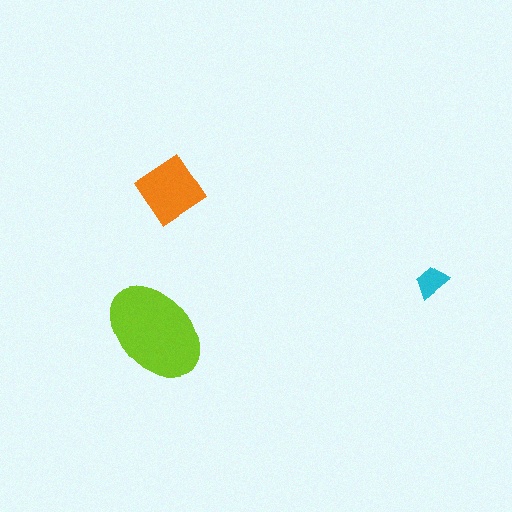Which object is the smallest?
The cyan trapezoid.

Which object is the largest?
The lime ellipse.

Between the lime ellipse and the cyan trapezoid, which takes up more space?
The lime ellipse.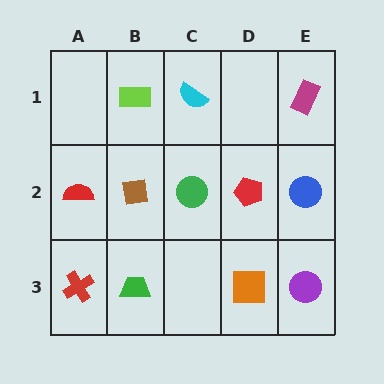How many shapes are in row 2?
5 shapes.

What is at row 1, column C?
A cyan semicircle.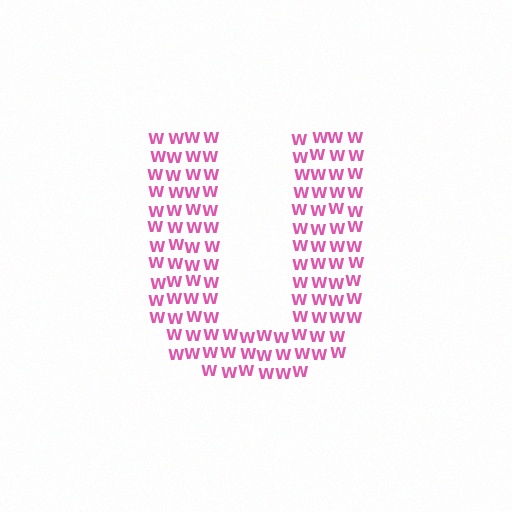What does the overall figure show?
The overall figure shows the letter U.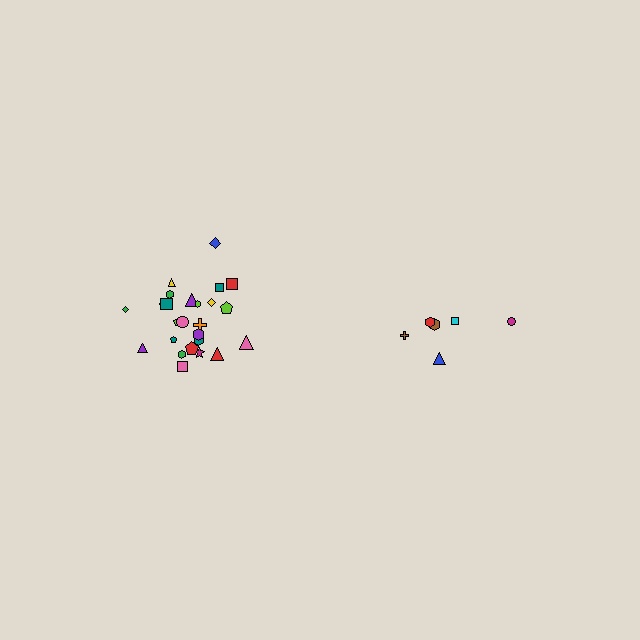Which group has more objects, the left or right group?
The left group.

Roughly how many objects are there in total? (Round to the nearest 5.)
Roughly 30 objects in total.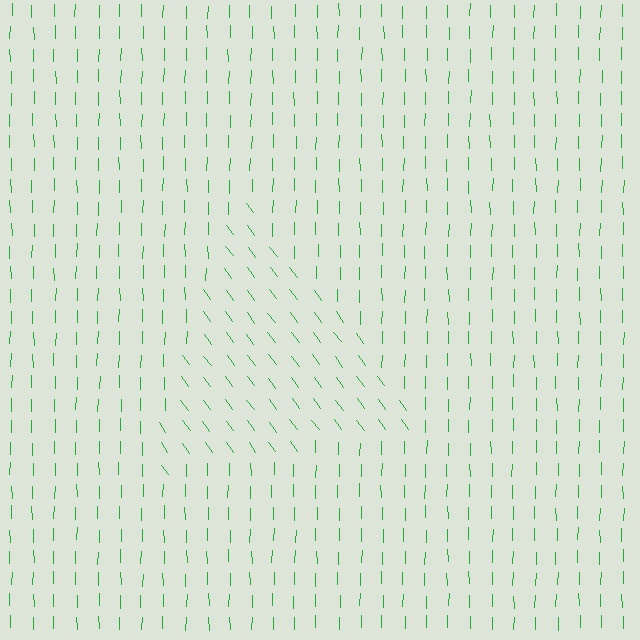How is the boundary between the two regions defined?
The boundary is defined purely by a change in line orientation (approximately 37 degrees difference). All lines are the same color and thickness.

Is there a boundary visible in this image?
Yes, there is a texture boundary formed by a change in line orientation.